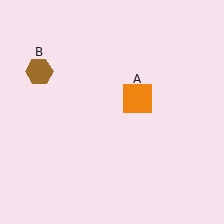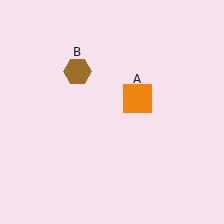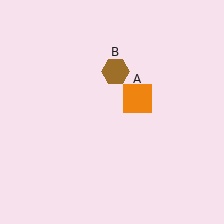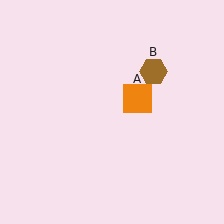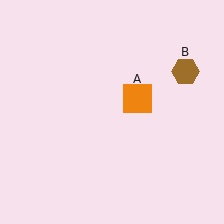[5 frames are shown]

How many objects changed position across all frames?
1 object changed position: brown hexagon (object B).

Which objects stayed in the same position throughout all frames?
Orange square (object A) remained stationary.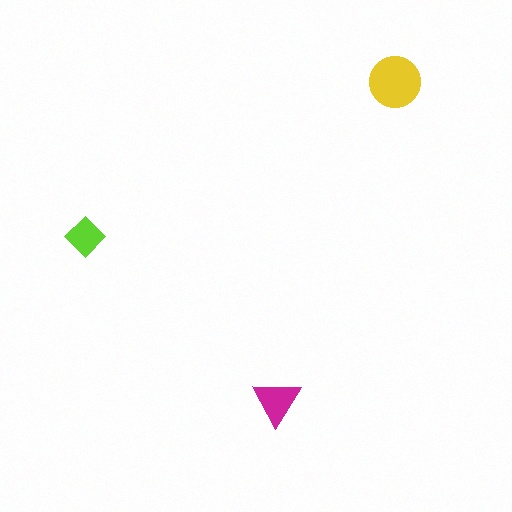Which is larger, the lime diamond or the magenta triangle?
The magenta triangle.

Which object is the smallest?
The lime diamond.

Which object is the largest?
The yellow circle.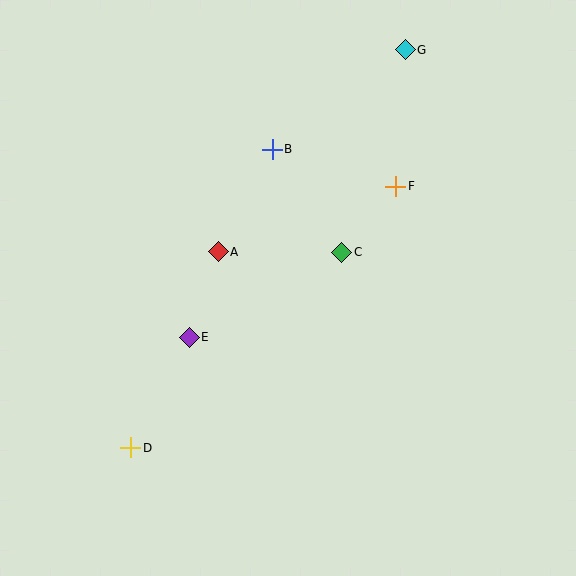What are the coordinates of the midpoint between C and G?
The midpoint between C and G is at (374, 151).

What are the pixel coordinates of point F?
Point F is at (396, 186).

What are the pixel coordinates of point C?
Point C is at (342, 252).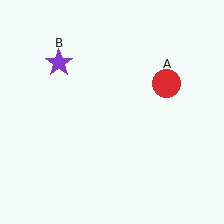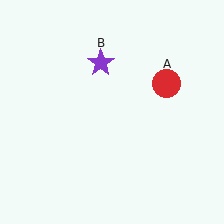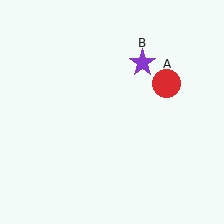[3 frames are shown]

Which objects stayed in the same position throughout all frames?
Red circle (object A) remained stationary.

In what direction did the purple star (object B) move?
The purple star (object B) moved right.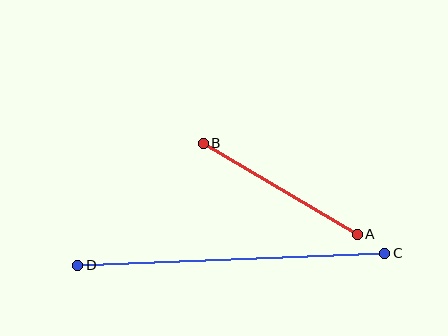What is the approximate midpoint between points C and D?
The midpoint is at approximately (231, 259) pixels.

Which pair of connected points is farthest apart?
Points C and D are farthest apart.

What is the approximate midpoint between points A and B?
The midpoint is at approximately (280, 189) pixels.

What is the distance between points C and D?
The distance is approximately 307 pixels.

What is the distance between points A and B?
The distance is approximately 179 pixels.